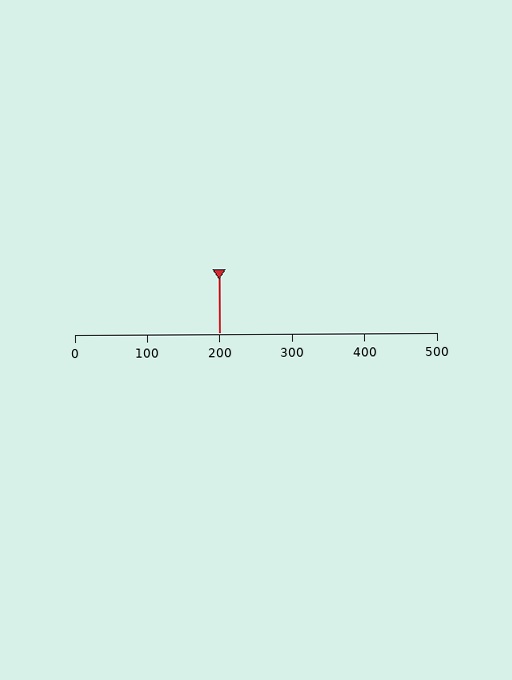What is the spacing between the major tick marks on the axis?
The major ticks are spaced 100 apart.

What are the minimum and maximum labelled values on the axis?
The axis runs from 0 to 500.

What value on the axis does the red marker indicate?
The marker indicates approximately 200.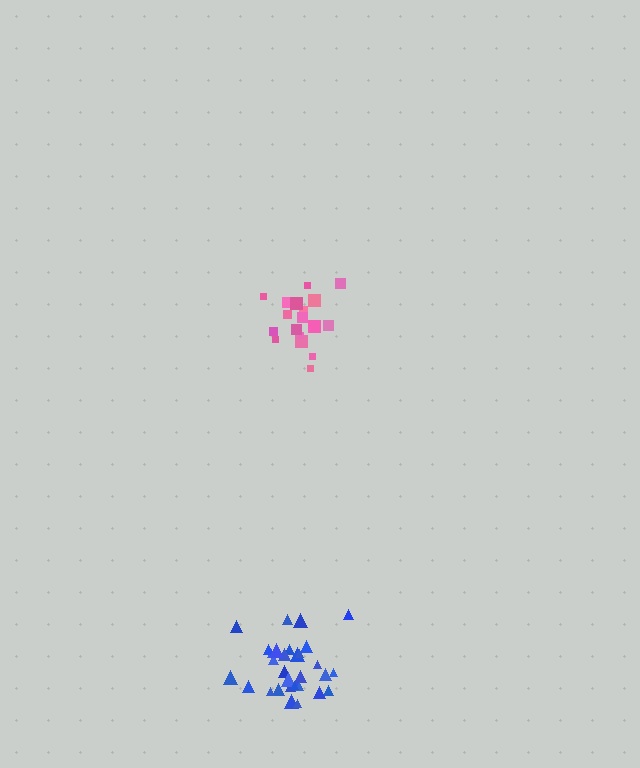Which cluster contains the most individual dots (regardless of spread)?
Blue (31).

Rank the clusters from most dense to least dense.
blue, pink.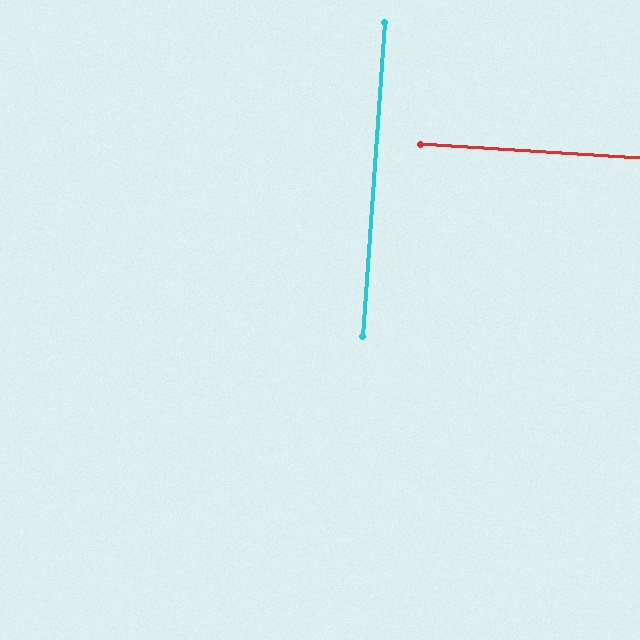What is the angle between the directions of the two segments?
Approximately 90 degrees.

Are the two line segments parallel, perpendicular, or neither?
Perpendicular — they meet at approximately 90°.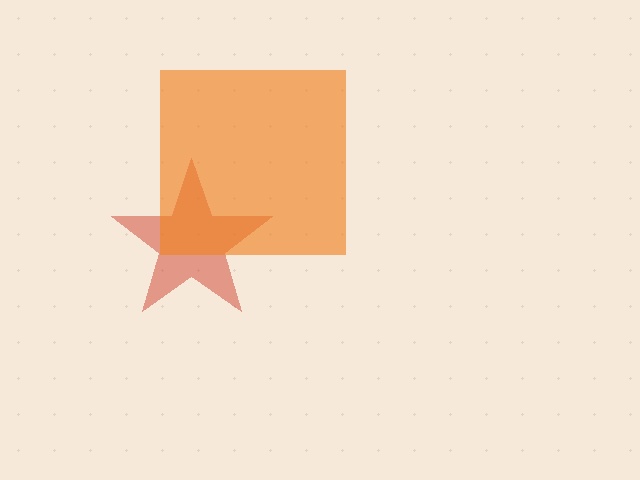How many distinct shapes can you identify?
There are 2 distinct shapes: a red star, an orange square.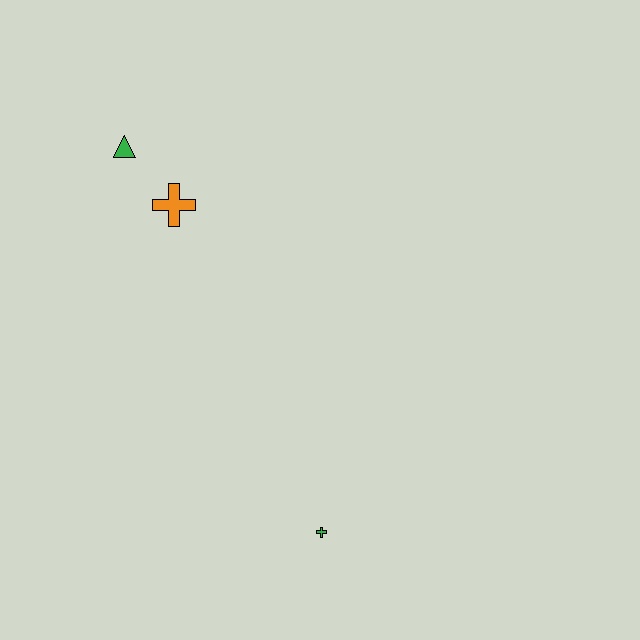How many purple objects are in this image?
There are no purple objects.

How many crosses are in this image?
There are 2 crosses.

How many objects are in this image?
There are 3 objects.